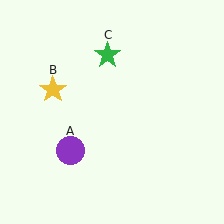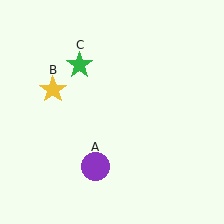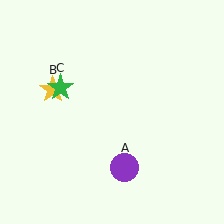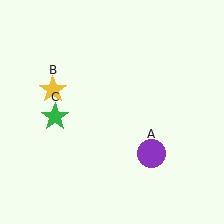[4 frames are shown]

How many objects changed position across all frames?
2 objects changed position: purple circle (object A), green star (object C).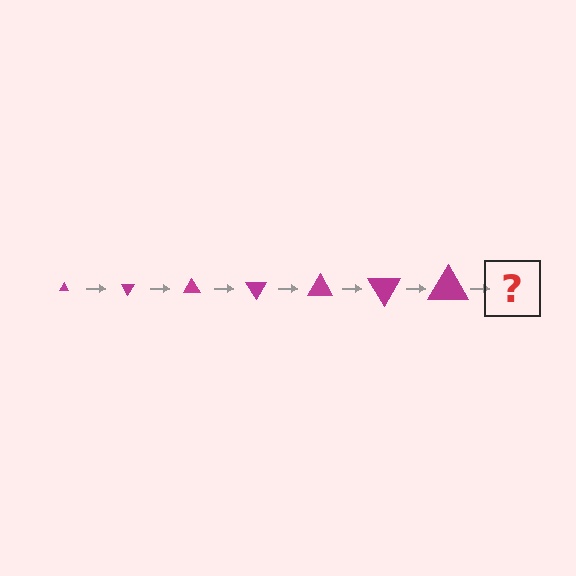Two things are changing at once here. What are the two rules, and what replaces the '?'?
The two rules are that the triangle grows larger each step and it rotates 60 degrees each step. The '?' should be a triangle, larger than the previous one and rotated 420 degrees from the start.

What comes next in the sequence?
The next element should be a triangle, larger than the previous one and rotated 420 degrees from the start.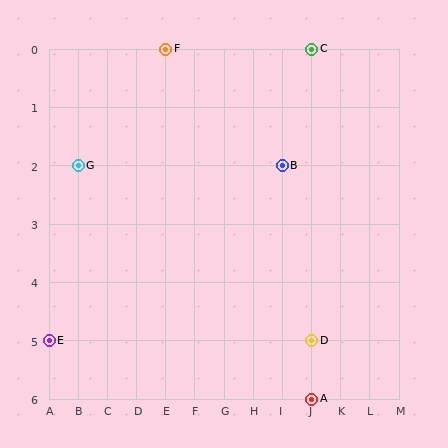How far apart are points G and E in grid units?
Points G and E are 1 column and 3 rows apart (about 3.2 grid units diagonally).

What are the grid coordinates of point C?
Point C is at grid coordinates (J, 0).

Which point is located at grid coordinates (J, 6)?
Point A is at (J, 6).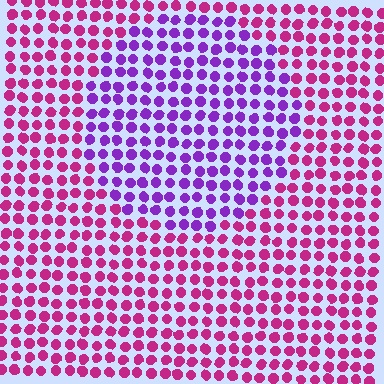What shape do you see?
I see a circle.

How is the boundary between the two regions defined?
The boundary is defined purely by a slight shift in hue (about 46 degrees). Spacing, size, and orientation are identical on both sides.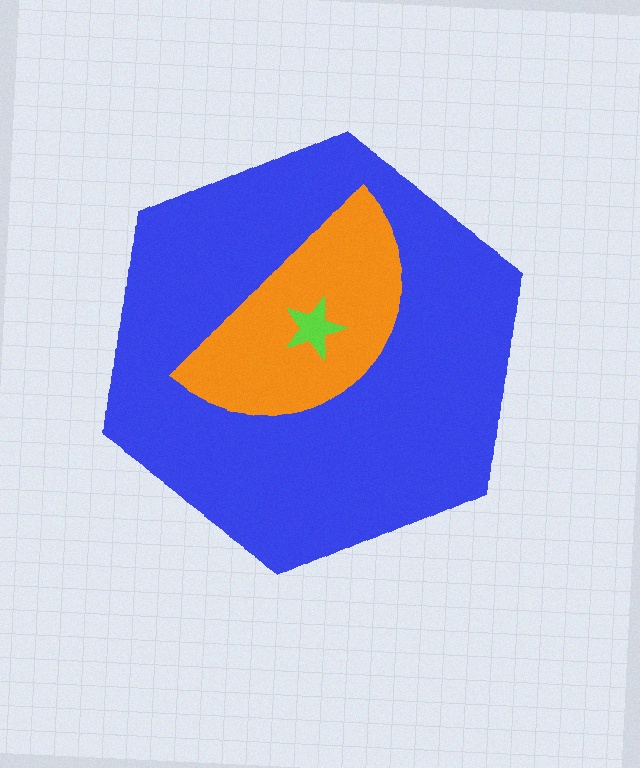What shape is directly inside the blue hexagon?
The orange semicircle.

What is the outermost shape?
The blue hexagon.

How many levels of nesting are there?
3.